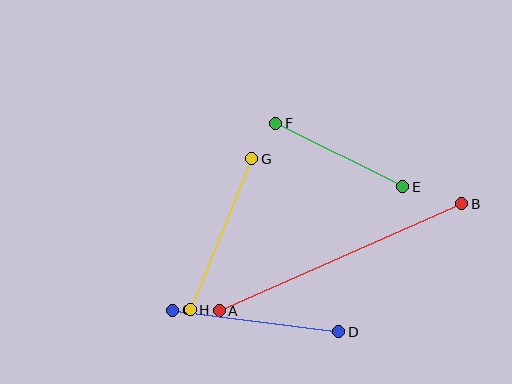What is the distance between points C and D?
The distance is approximately 167 pixels.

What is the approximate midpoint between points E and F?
The midpoint is at approximately (339, 155) pixels.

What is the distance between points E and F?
The distance is approximately 142 pixels.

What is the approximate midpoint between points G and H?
The midpoint is at approximately (221, 234) pixels.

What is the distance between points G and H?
The distance is approximately 163 pixels.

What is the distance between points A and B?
The distance is approximately 265 pixels.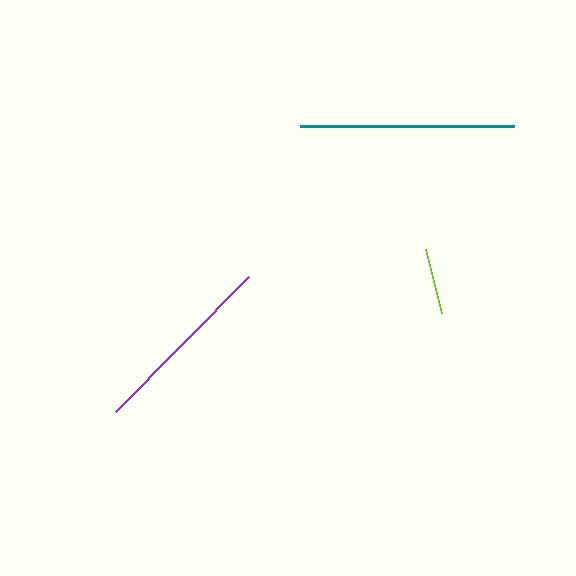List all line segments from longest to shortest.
From longest to shortest: teal, purple, lime.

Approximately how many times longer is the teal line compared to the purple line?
The teal line is approximately 1.1 times the length of the purple line.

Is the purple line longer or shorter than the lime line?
The purple line is longer than the lime line.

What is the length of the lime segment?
The lime segment is approximately 66 pixels long.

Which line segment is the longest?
The teal line is the longest at approximately 213 pixels.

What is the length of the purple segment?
The purple segment is approximately 189 pixels long.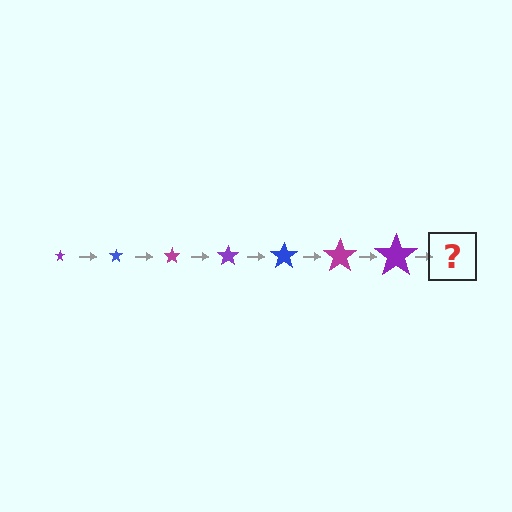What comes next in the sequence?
The next element should be a blue star, larger than the previous one.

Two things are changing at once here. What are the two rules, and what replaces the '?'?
The two rules are that the star grows larger each step and the color cycles through purple, blue, and magenta. The '?' should be a blue star, larger than the previous one.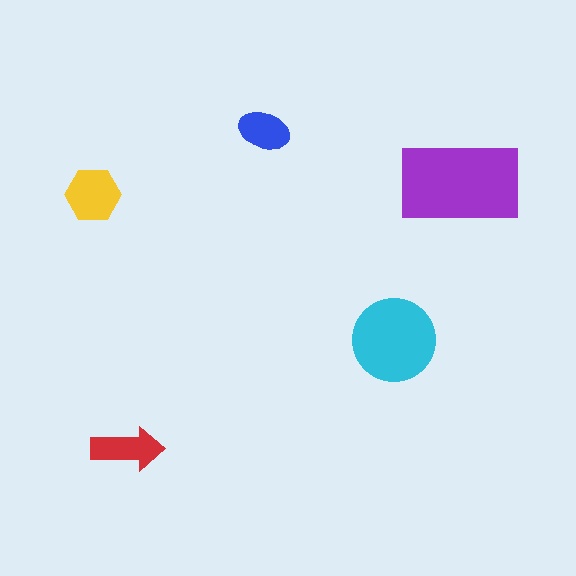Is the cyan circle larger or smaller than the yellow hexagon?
Larger.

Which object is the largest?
The purple rectangle.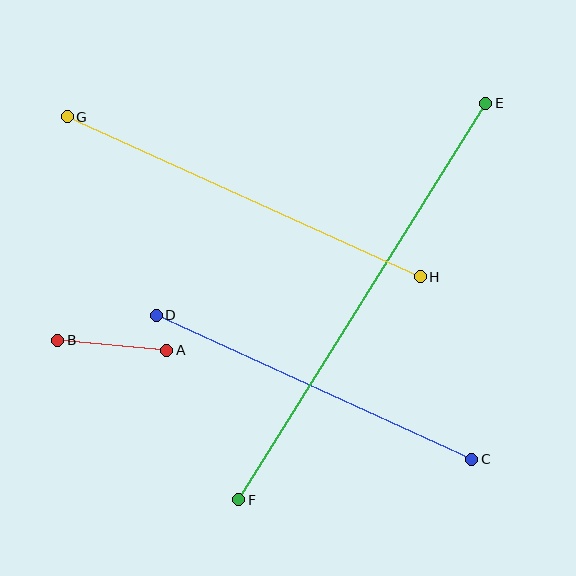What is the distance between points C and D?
The distance is approximately 347 pixels.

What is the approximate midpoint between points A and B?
The midpoint is at approximately (112, 345) pixels.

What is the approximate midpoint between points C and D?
The midpoint is at approximately (314, 387) pixels.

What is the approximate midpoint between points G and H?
The midpoint is at approximately (244, 197) pixels.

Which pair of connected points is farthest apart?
Points E and F are farthest apart.